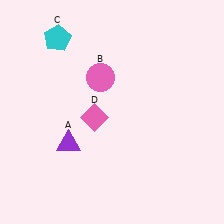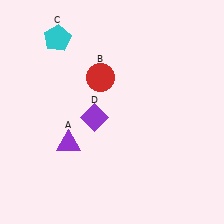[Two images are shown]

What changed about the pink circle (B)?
In Image 1, B is pink. In Image 2, it changed to red.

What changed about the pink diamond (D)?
In Image 1, D is pink. In Image 2, it changed to purple.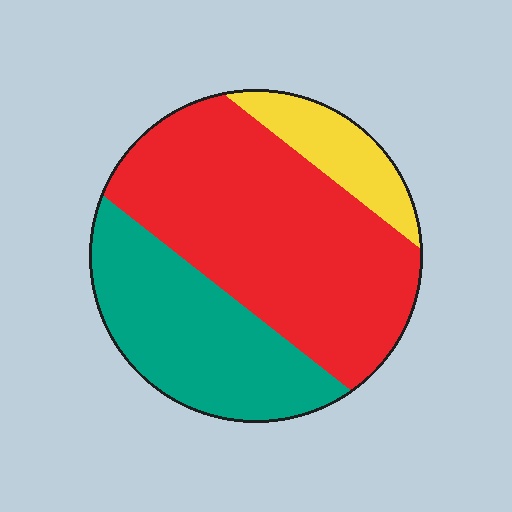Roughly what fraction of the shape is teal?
Teal takes up about one third (1/3) of the shape.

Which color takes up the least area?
Yellow, at roughly 10%.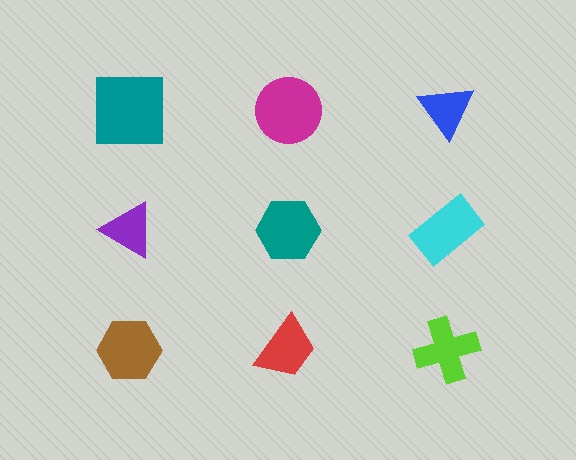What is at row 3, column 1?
A brown hexagon.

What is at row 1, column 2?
A magenta circle.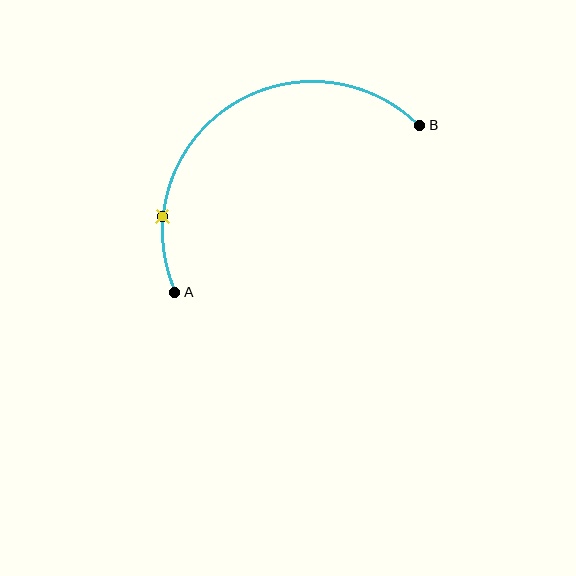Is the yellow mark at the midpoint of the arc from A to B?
No. The yellow mark lies on the arc but is closer to endpoint A. The arc midpoint would be at the point on the curve equidistant along the arc from both A and B.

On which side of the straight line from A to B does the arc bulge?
The arc bulges above and to the left of the straight line connecting A and B.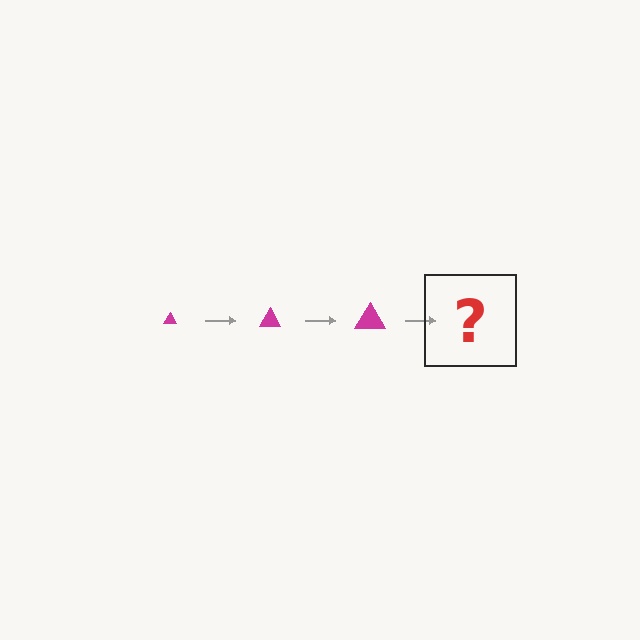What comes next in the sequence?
The next element should be a magenta triangle, larger than the previous one.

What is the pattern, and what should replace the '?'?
The pattern is that the triangle gets progressively larger each step. The '?' should be a magenta triangle, larger than the previous one.